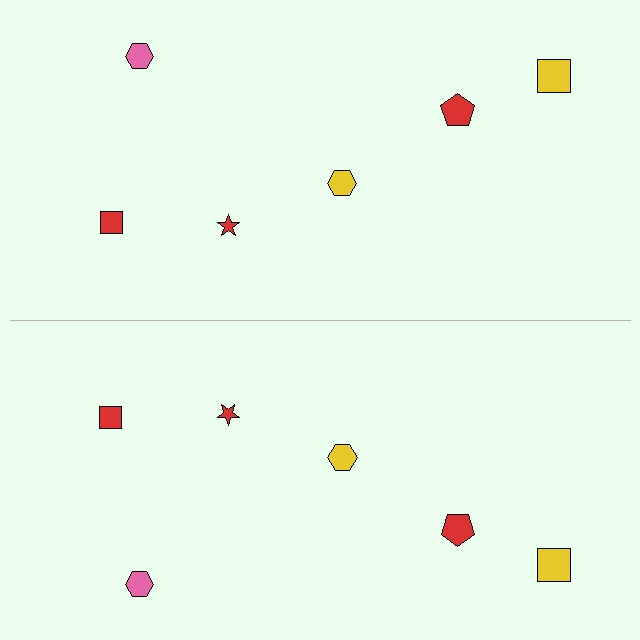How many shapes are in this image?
There are 12 shapes in this image.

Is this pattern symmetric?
Yes, this pattern has bilateral (reflection) symmetry.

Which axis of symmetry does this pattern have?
The pattern has a horizontal axis of symmetry running through the center of the image.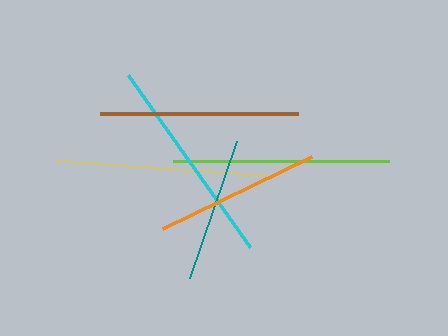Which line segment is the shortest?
The teal line is the shortest at approximately 146 pixels.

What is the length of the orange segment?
The orange segment is approximately 165 pixels long.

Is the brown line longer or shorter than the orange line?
The brown line is longer than the orange line.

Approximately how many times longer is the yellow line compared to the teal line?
The yellow line is approximately 1.5 times the length of the teal line.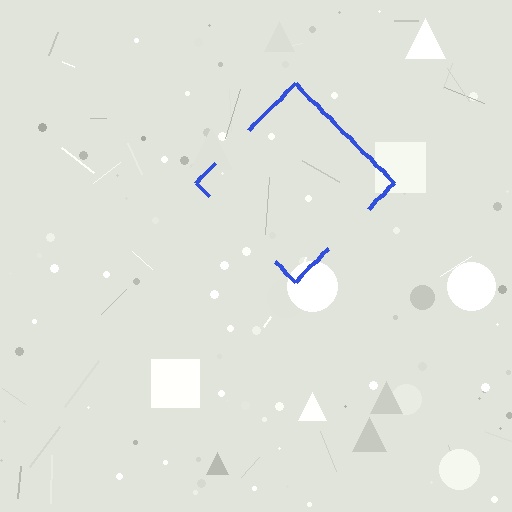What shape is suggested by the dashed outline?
The dashed outline suggests a diamond.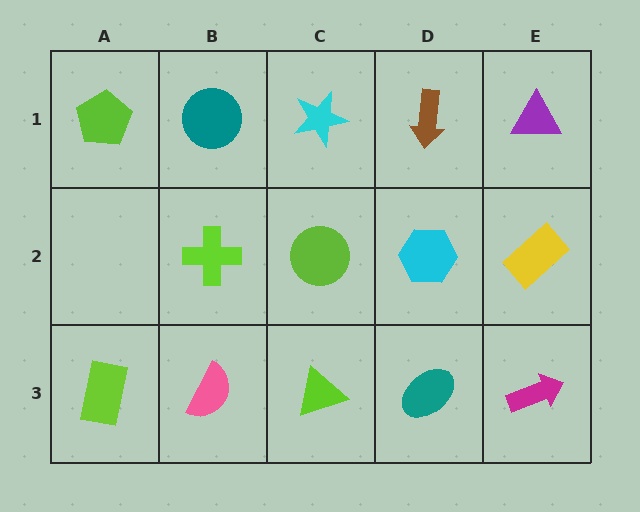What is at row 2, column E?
A yellow rectangle.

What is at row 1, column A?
A lime pentagon.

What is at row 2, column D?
A cyan hexagon.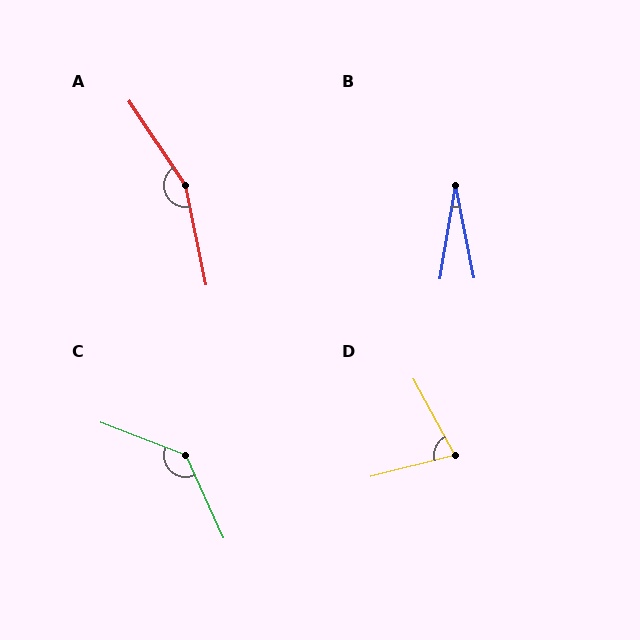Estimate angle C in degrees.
Approximately 136 degrees.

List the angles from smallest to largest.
B (21°), D (76°), C (136°), A (157°).